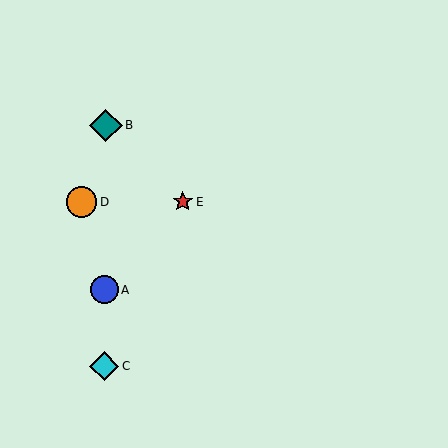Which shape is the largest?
The teal diamond (labeled B) is the largest.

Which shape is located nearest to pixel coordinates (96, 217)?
The orange circle (labeled D) at (82, 202) is nearest to that location.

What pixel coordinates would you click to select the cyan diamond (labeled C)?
Click at (104, 366) to select the cyan diamond C.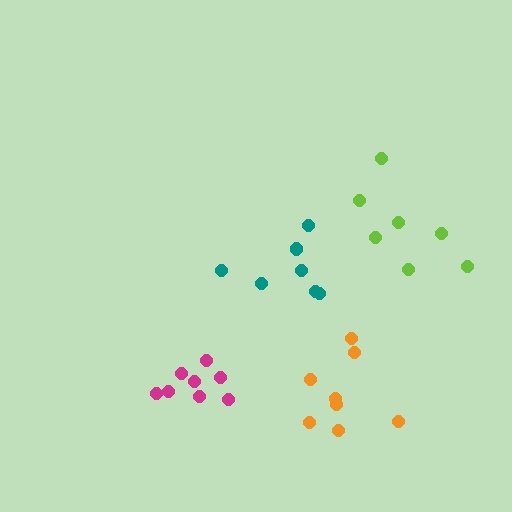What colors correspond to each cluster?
The clusters are colored: lime, teal, orange, magenta.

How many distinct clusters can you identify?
There are 4 distinct clusters.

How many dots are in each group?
Group 1: 7 dots, Group 2: 7 dots, Group 3: 8 dots, Group 4: 8 dots (30 total).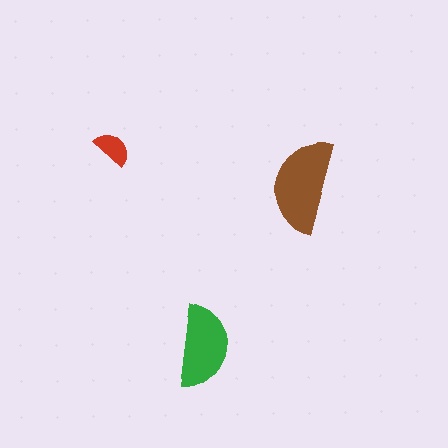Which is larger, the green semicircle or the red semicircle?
The green one.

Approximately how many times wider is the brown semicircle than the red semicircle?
About 2.5 times wider.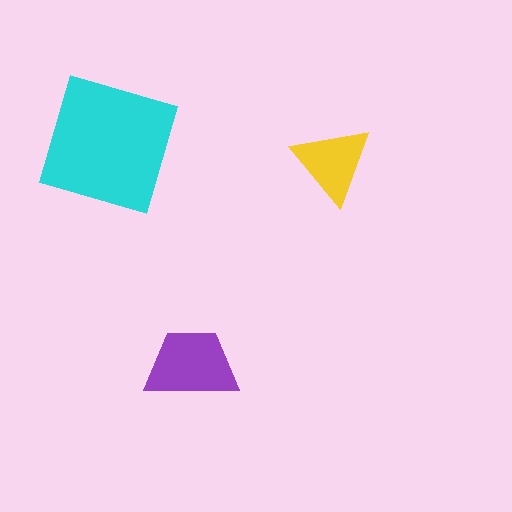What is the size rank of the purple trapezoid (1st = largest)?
2nd.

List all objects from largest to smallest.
The cyan square, the purple trapezoid, the yellow triangle.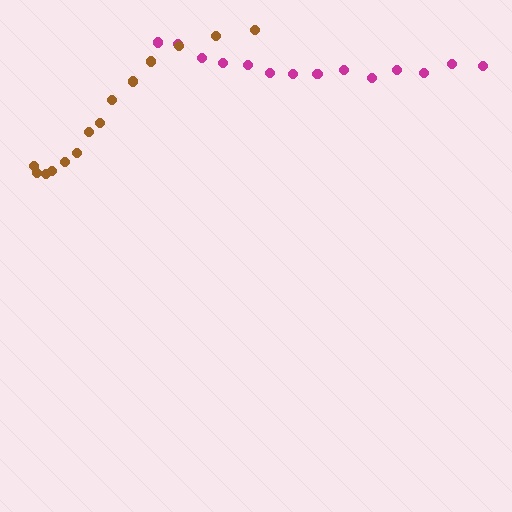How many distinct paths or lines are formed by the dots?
There are 2 distinct paths.